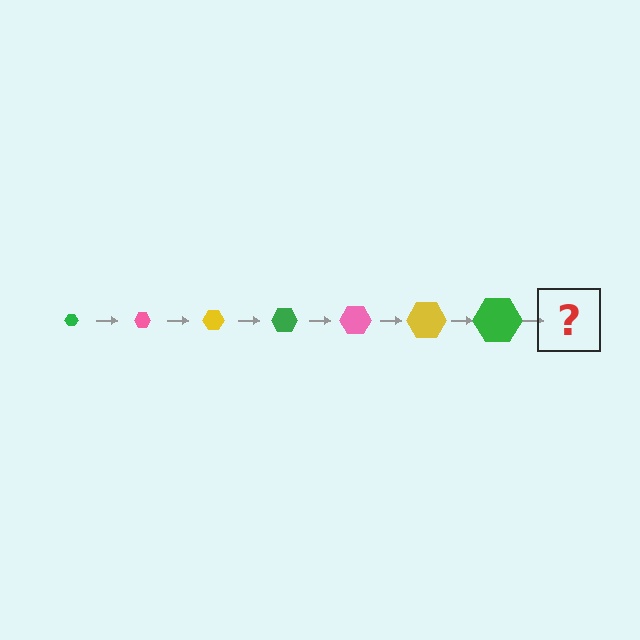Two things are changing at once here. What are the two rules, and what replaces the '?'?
The two rules are that the hexagon grows larger each step and the color cycles through green, pink, and yellow. The '?' should be a pink hexagon, larger than the previous one.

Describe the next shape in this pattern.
It should be a pink hexagon, larger than the previous one.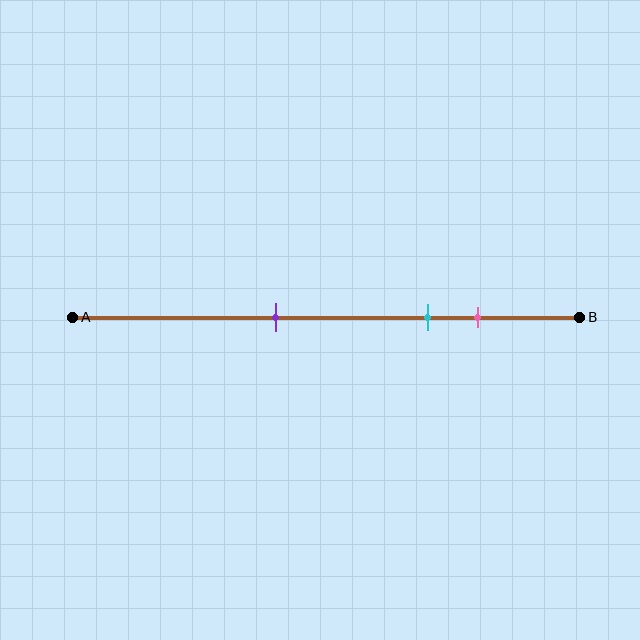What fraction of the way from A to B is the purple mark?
The purple mark is approximately 40% (0.4) of the way from A to B.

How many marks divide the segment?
There are 3 marks dividing the segment.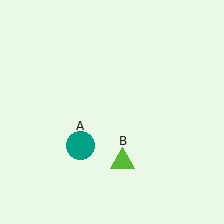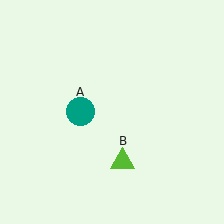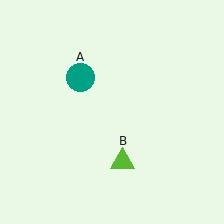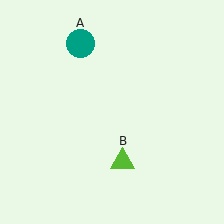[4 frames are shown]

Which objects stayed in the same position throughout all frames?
Lime triangle (object B) remained stationary.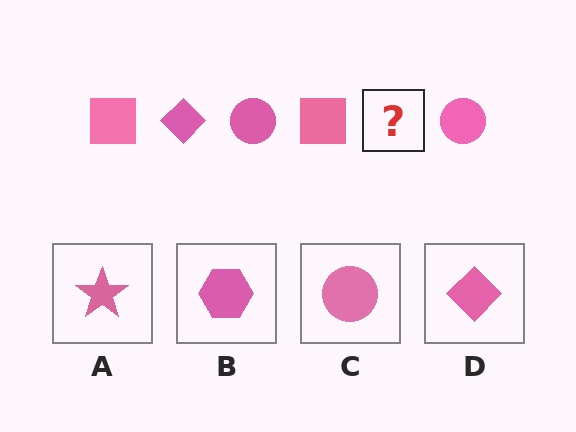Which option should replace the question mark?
Option D.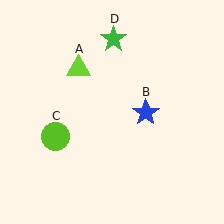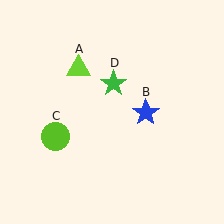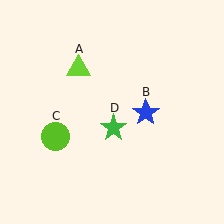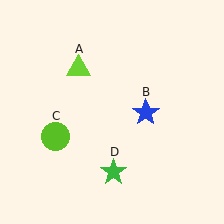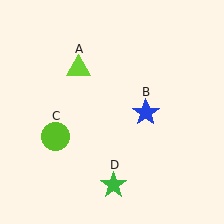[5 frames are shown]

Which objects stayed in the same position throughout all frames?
Lime triangle (object A) and blue star (object B) and lime circle (object C) remained stationary.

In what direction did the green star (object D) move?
The green star (object D) moved down.